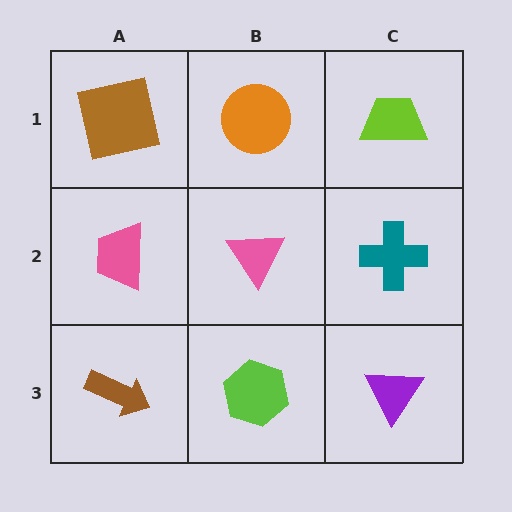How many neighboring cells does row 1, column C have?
2.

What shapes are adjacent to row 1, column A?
A pink trapezoid (row 2, column A), an orange circle (row 1, column B).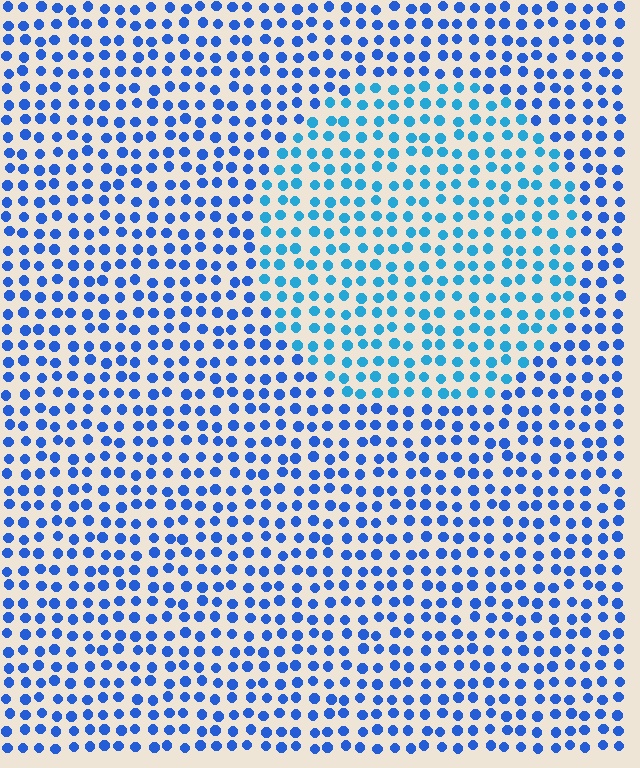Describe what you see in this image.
The image is filled with small blue elements in a uniform arrangement. A circle-shaped region is visible where the elements are tinted to a slightly different hue, forming a subtle color boundary.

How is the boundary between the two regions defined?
The boundary is defined purely by a slight shift in hue (about 25 degrees). Spacing, size, and orientation are identical on both sides.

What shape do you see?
I see a circle.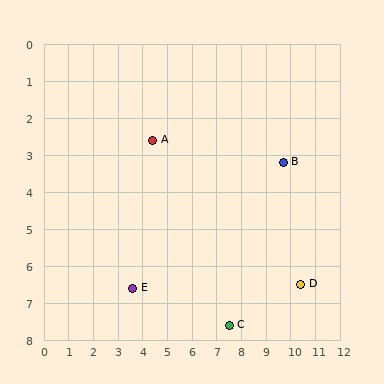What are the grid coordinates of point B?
Point B is at approximately (9.7, 3.2).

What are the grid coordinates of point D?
Point D is at approximately (10.4, 6.5).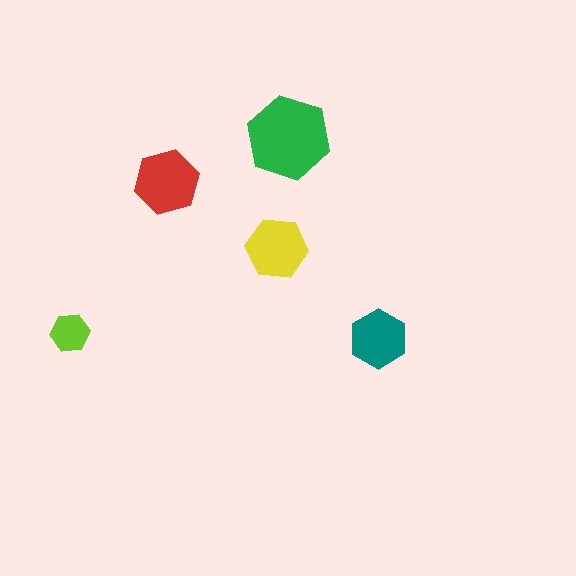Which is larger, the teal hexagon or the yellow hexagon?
The yellow one.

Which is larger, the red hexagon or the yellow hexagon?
The red one.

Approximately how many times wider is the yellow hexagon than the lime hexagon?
About 1.5 times wider.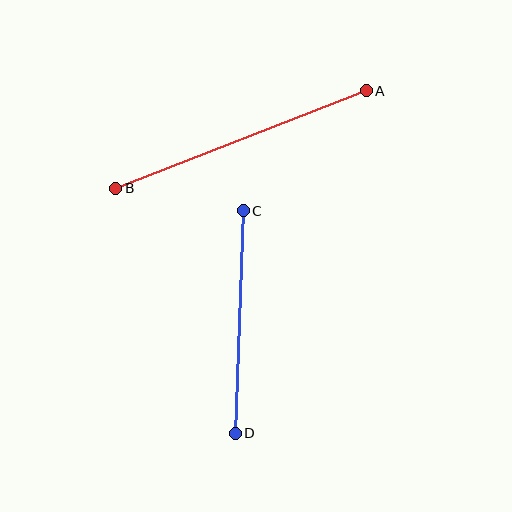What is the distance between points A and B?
The distance is approximately 269 pixels.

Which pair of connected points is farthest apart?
Points A and B are farthest apart.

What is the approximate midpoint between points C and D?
The midpoint is at approximately (239, 322) pixels.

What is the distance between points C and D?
The distance is approximately 223 pixels.